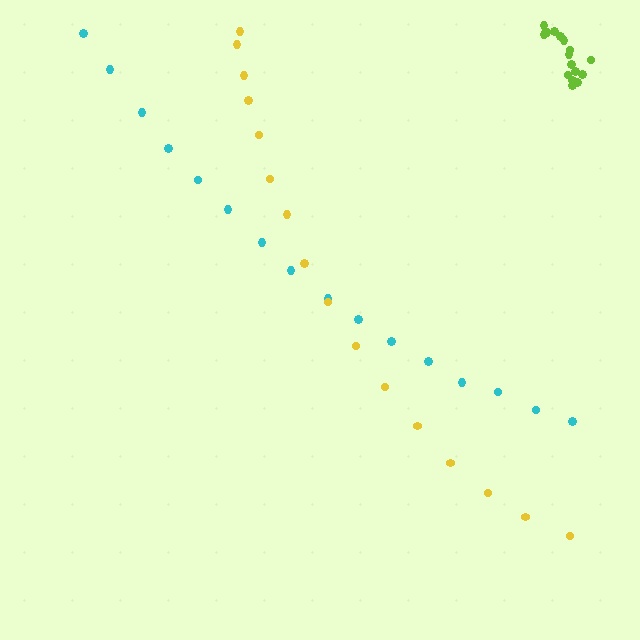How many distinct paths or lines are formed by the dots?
There are 3 distinct paths.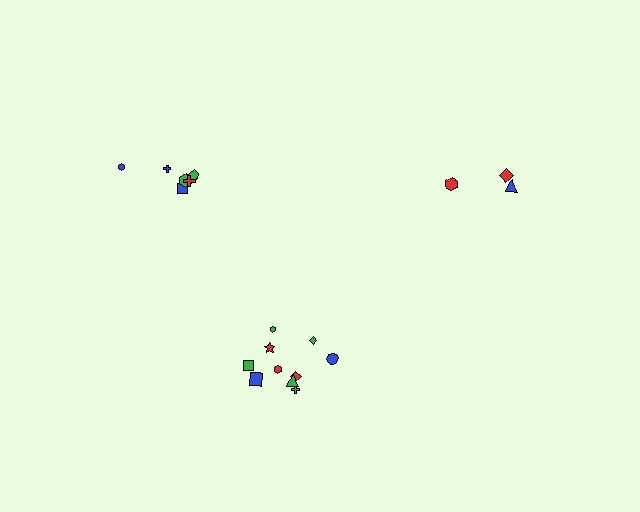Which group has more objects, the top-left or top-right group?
The top-left group.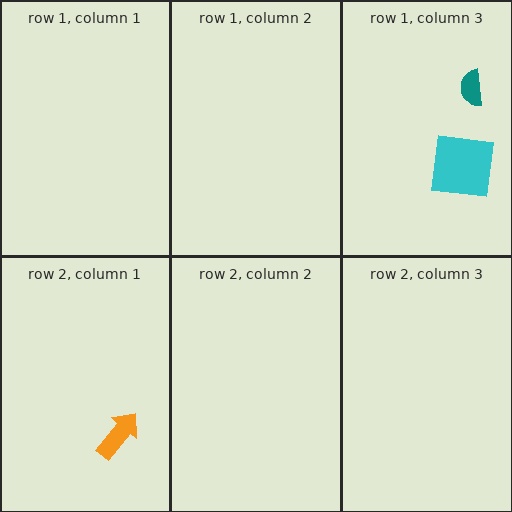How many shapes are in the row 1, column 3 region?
2.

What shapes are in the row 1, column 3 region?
The cyan square, the teal semicircle.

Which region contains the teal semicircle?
The row 1, column 3 region.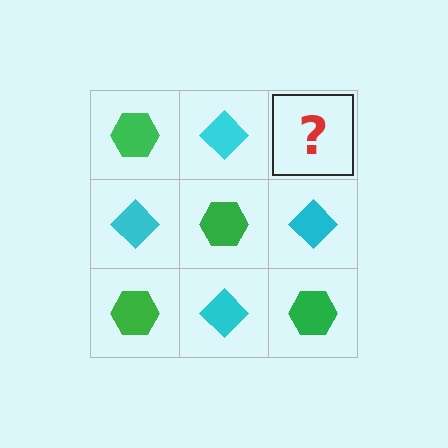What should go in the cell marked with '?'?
The missing cell should contain a green hexagon.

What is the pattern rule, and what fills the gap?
The rule is that it alternates green hexagon and cyan diamond in a checkerboard pattern. The gap should be filled with a green hexagon.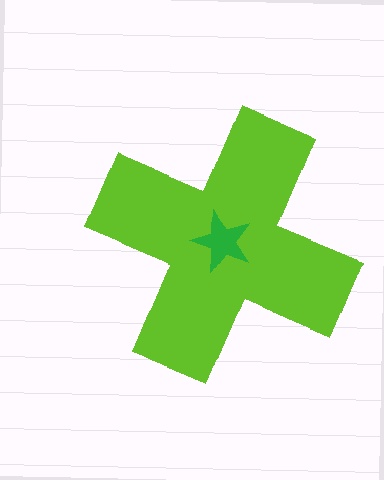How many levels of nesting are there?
2.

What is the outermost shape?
The lime cross.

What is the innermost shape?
The green star.